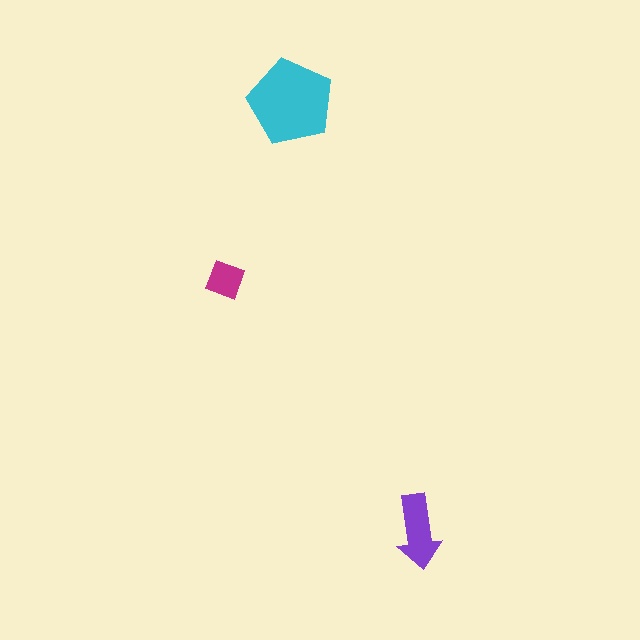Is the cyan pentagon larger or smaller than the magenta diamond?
Larger.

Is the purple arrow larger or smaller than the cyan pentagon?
Smaller.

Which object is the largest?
The cyan pentagon.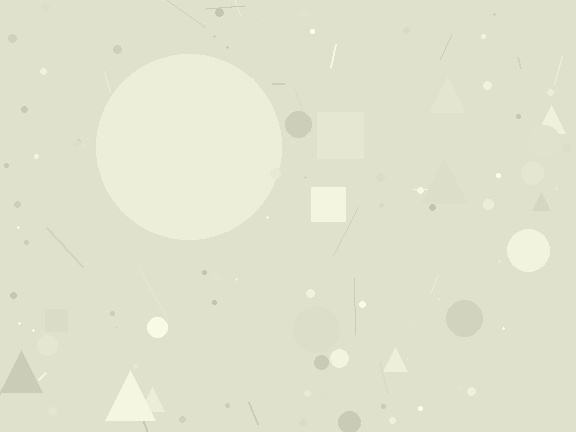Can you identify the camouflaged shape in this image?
The camouflaged shape is a circle.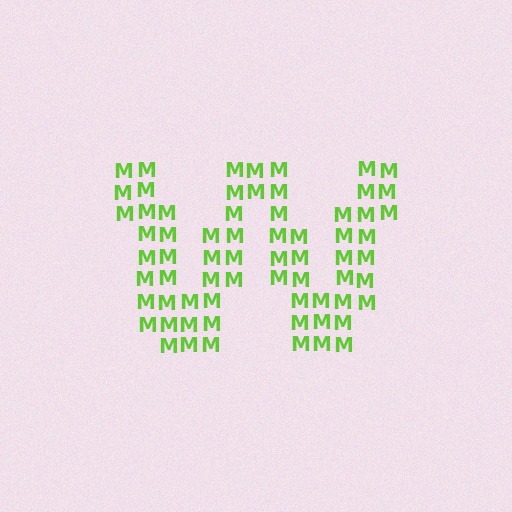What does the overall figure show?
The overall figure shows the letter W.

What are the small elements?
The small elements are letter M's.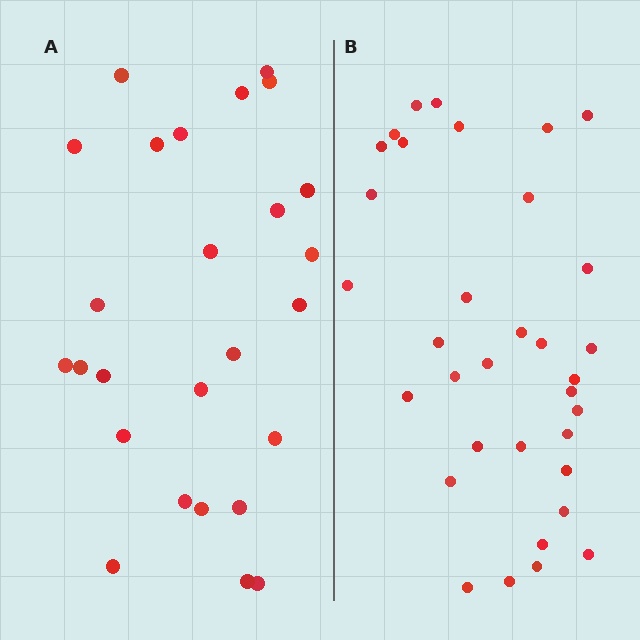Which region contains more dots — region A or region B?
Region B (the right region) has more dots.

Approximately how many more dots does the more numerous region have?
Region B has roughly 8 or so more dots than region A.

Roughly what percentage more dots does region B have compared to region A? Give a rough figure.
About 30% more.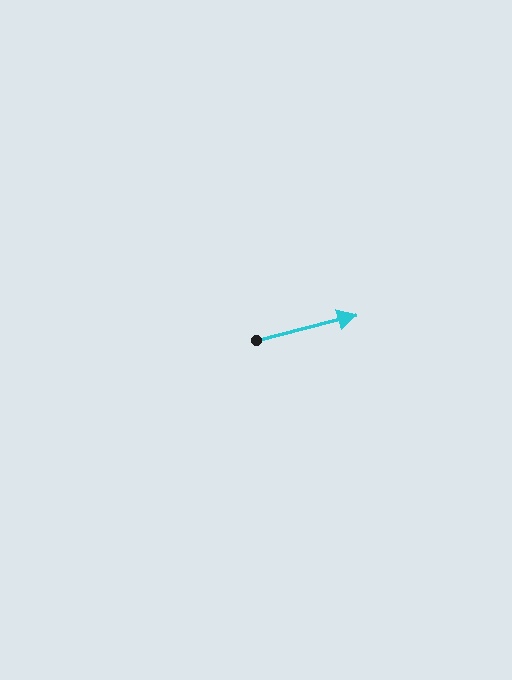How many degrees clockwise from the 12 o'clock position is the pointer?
Approximately 76 degrees.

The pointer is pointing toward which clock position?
Roughly 3 o'clock.